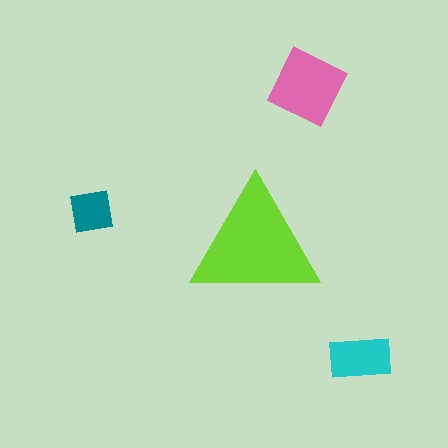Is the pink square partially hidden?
No, the pink square is fully visible.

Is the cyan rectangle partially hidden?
No, the cyan rectangle is fully visible.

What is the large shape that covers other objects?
A lime triangle.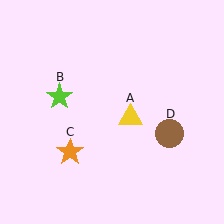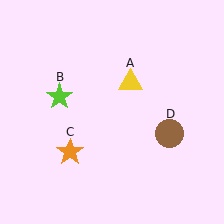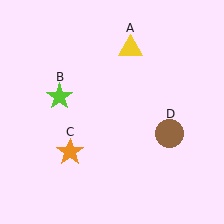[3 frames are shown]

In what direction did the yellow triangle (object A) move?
The yellow triangle (object A) moved up.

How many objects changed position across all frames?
1 object changed position: yellow triangle (object A).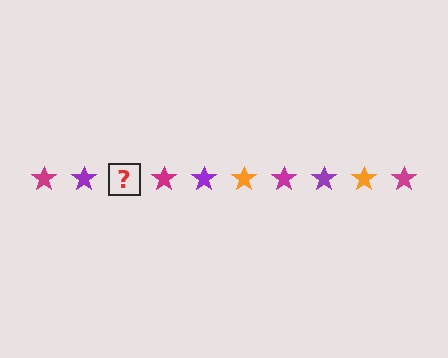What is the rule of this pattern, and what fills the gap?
The rule is that the pattern cycles through magenta, purple, orange stars. The gap should be filled with an orange star.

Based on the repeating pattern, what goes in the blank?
The blank should be an orange star.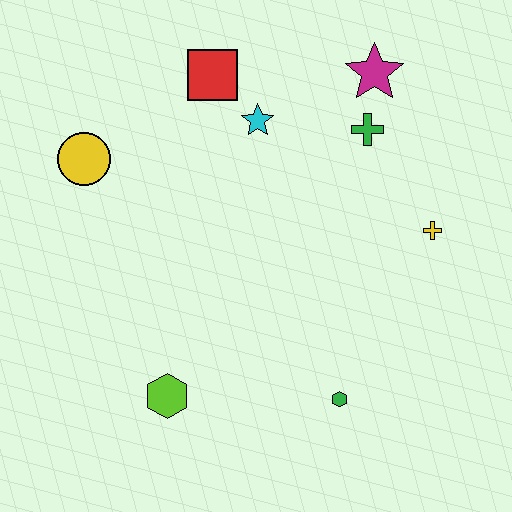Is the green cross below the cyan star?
Yes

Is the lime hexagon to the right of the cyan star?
No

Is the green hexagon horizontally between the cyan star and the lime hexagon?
No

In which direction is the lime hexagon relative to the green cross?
The lime hexagon is below the green cross.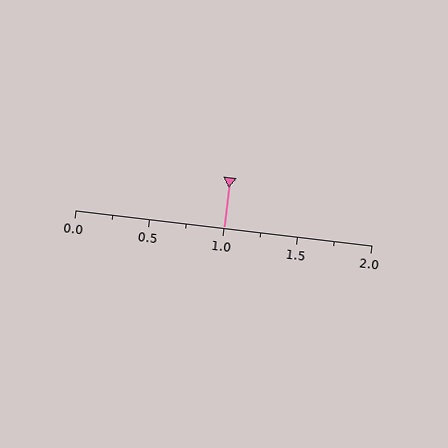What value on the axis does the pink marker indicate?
The marker indicates approximately 1.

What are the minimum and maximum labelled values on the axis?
The axis runs from 0.0 to 2.0.